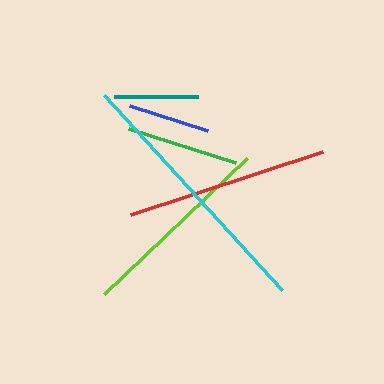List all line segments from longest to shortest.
From longest to shortest: cyan, red, lime, green, teal, blue.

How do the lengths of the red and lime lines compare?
The red and lime lines are approximately the same length.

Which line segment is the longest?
The cyan line is the longest at approximately 264 pixels.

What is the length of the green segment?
The green segment is approximately 112 pixels long.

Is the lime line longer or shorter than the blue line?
The lime line is longer than the blue line.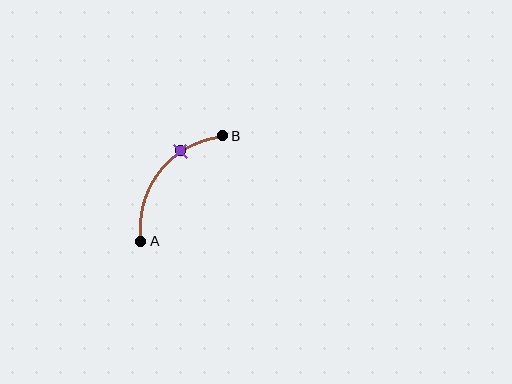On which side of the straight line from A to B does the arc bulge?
The arc bulges above and to the left of the straight line connecting A and B.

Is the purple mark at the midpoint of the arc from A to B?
No. The purple mark lies on the arc but is closer to endpoint B. The arc midpoint would be at the point on the curve equidistant along the arc from both A and B.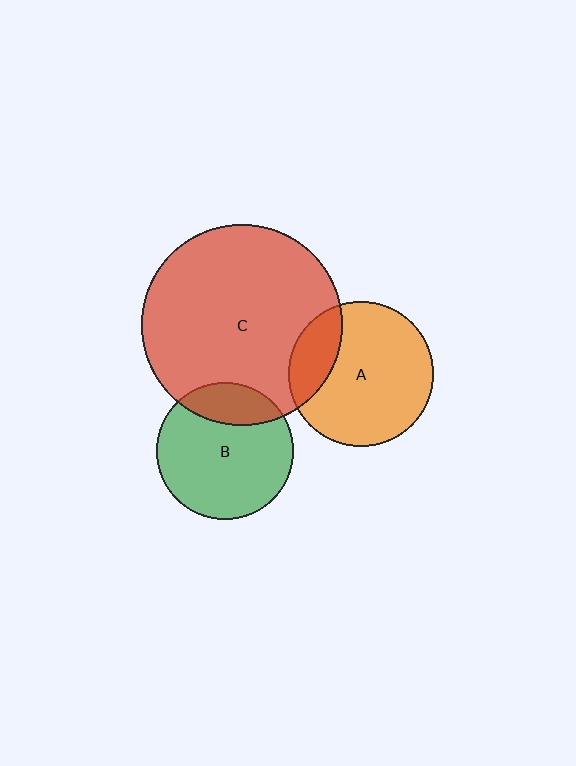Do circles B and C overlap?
Yes.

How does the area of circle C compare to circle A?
Approximately 1.9 times.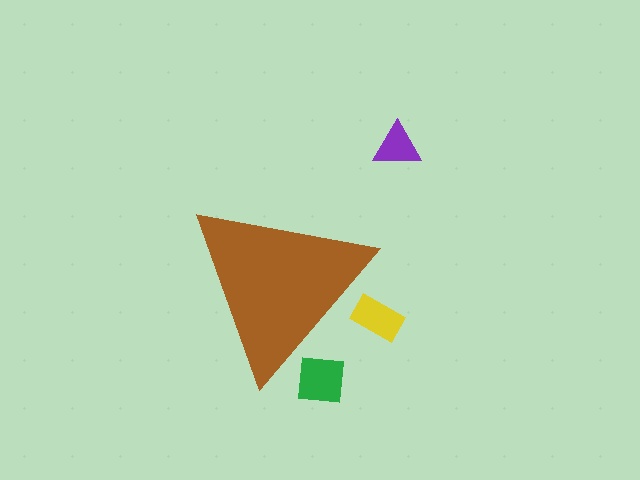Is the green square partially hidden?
Yes, the green square is partially hidden behind the brown triangle.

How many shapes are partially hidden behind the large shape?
2 shapes are partially hidden.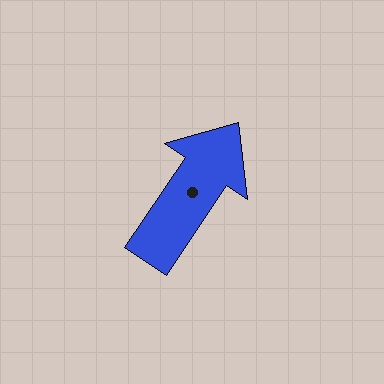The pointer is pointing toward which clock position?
Roughly 1 o'clock.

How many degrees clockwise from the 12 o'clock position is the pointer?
Approximately 34 degrees.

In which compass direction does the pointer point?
Northeast.